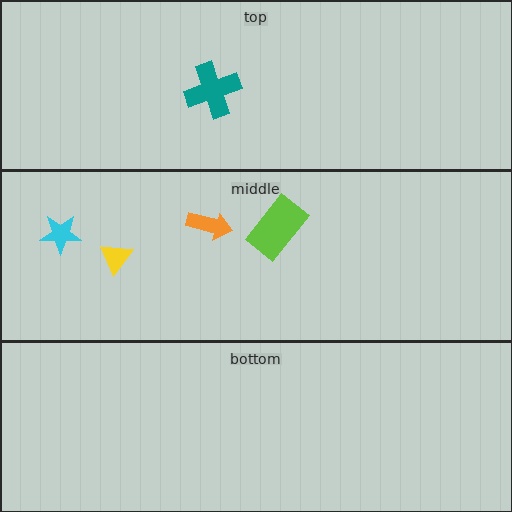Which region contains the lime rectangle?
The middle region.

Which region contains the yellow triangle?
The middle region.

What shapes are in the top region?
The teal cross.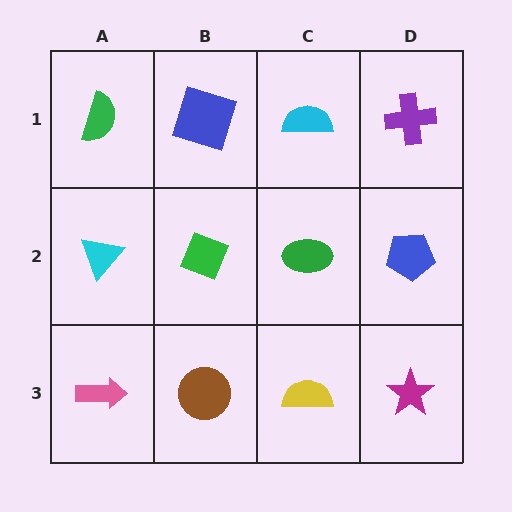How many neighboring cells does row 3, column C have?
3.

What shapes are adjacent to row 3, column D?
A blue pentagon (row 2, column D), a yellow semicircle (row 3, column C).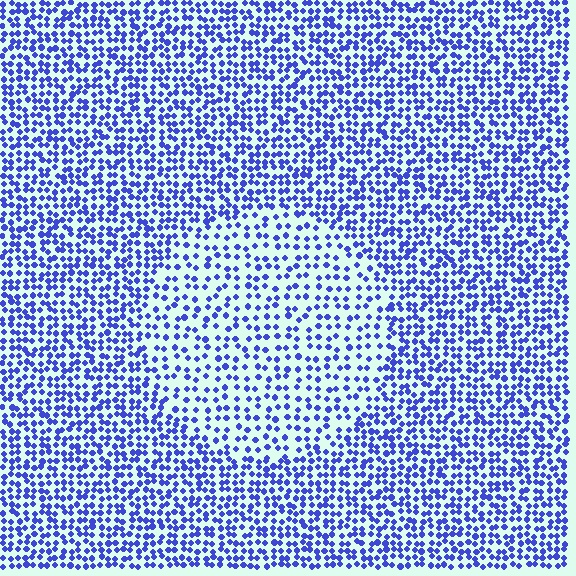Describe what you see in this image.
The image contains small blue elements arranged at two different densities. A circle-shaped region is visible where the elements are less densely packed than the surrounding area.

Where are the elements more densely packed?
The elements are more densely packed outside the circle boundary.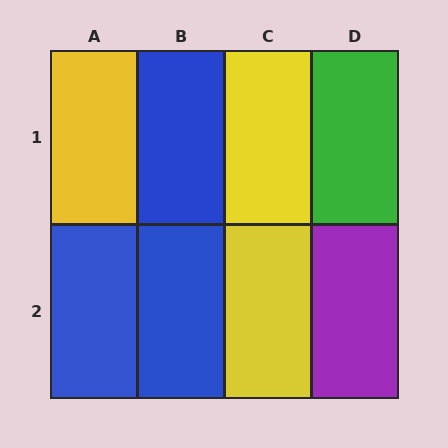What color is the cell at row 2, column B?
Blue.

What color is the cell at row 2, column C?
Yellow.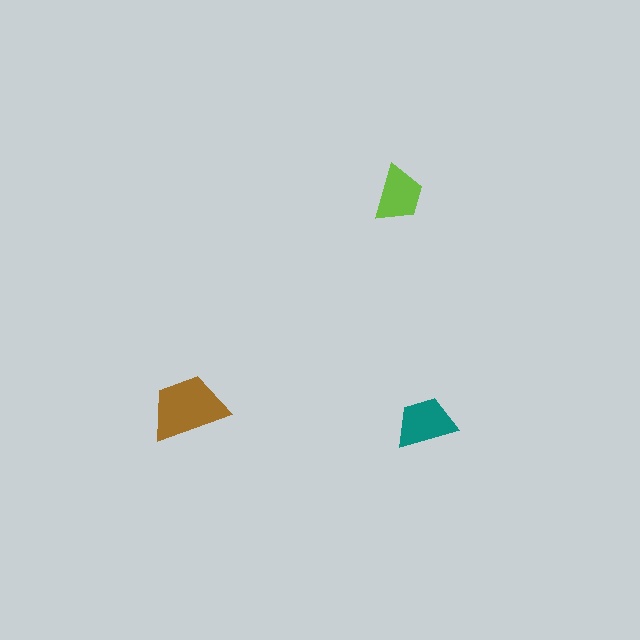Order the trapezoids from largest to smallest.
the brown one, the teal one, the lime one.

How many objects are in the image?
There are 3 objects in the image.